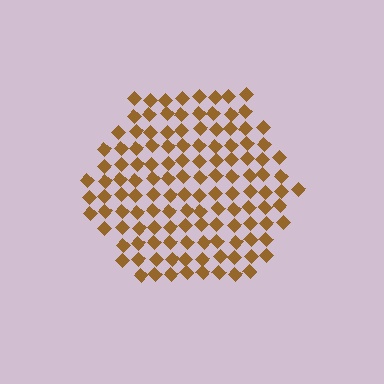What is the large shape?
The large shape is a hexagon.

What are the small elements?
The small elements are diamonds.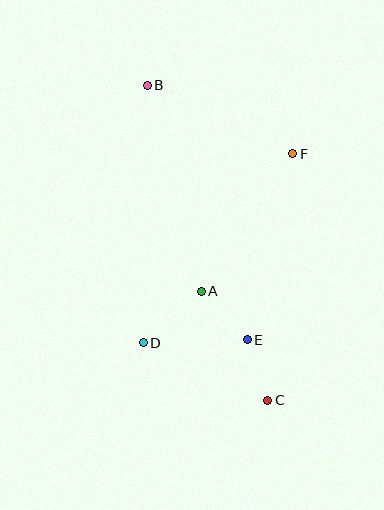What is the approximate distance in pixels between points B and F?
The distance between B and F is approximately 161 pixels.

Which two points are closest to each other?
Points C and E are closest to each other.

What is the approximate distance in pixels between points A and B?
The distance between A and B is approximately 213 pixels.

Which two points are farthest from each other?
Points B and C are farthest from each other.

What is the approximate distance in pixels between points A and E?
The distance between A and E is approximately 67 pixels.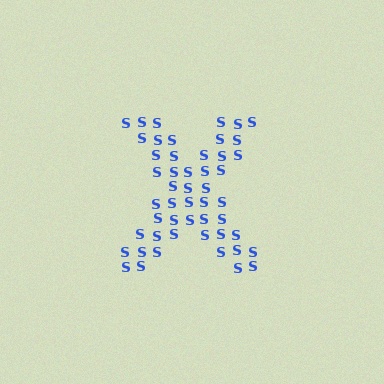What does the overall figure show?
The overall figure shows the letter X.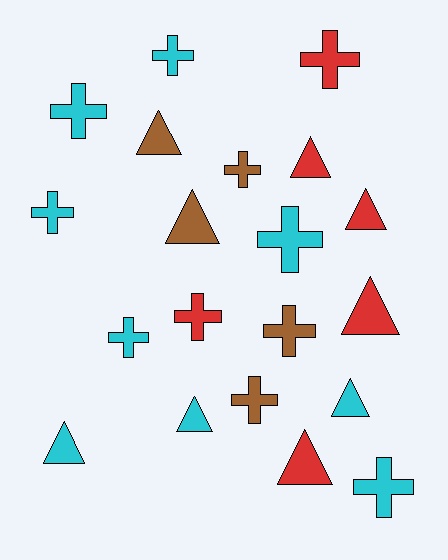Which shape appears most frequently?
Cross, with 11 objects.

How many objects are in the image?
There are 20 objects.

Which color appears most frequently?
Cyan, with 9 objects.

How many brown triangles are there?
There are 2 brown triangles.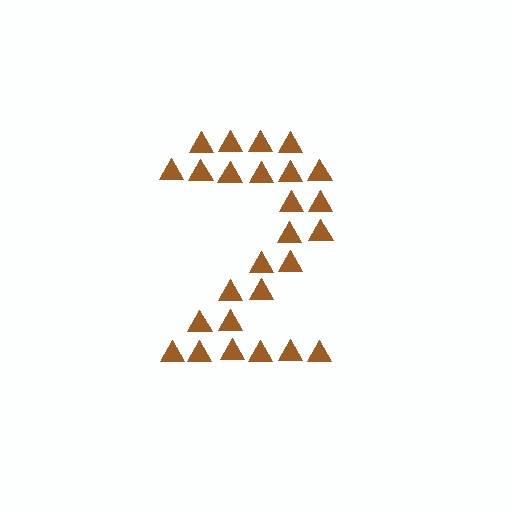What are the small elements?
The small elements are triangles.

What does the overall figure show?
The overall figure shows the digit 2.